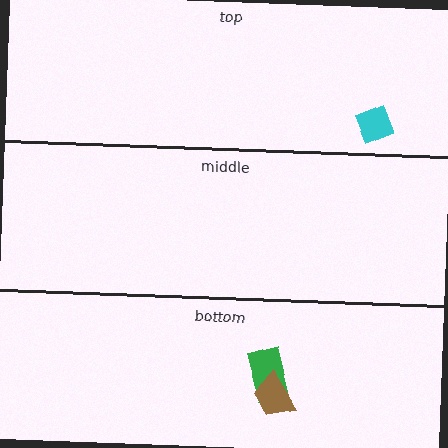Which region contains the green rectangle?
The bottom region.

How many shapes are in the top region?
1.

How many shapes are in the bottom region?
2.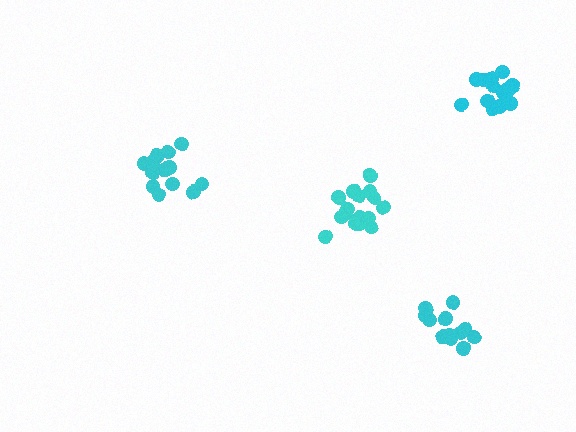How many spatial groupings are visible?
There are 4 spatial groupings.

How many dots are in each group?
Group 1: 14 dots, Group 2: 17 dots, Group 3: 16 dots, Group 4: 12 dots (59 total).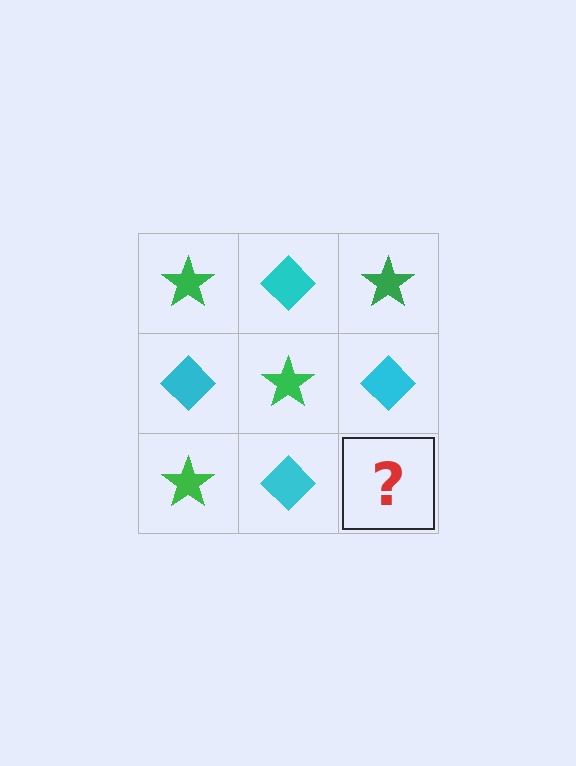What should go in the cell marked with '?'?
The missing cell should contain a green star.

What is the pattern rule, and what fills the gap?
The rule is that it alternates green star and cyan diamond in a checkerboard pattern. The gap should be filled with a green star.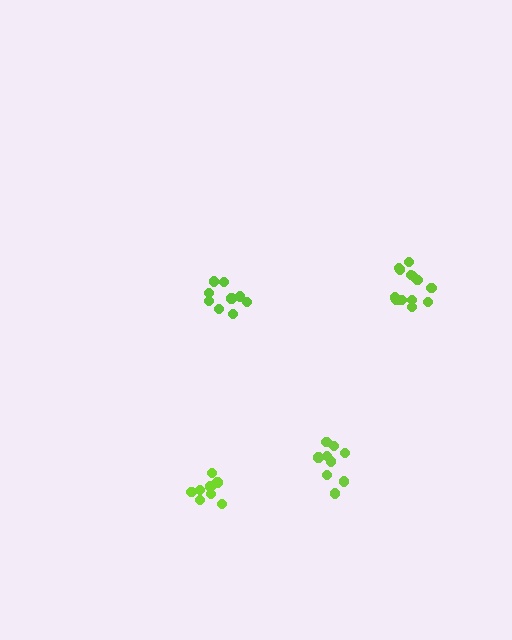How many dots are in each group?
Group 1: 9 dots, Group 2: 9 dots, Group 3: 13 dots, Group 4: 9 dots (40 total).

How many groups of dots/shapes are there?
There are 4 groups.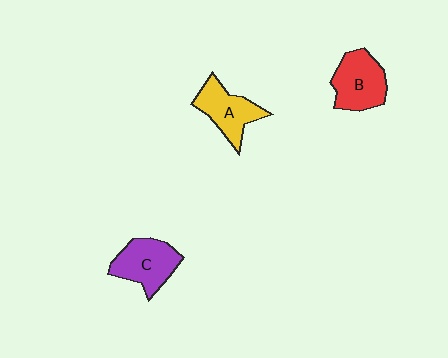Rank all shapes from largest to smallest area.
From largest to smallest: B (red), C (purple), A (yellow).